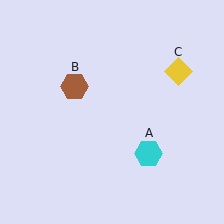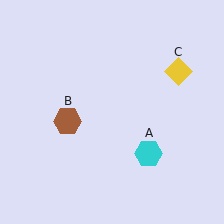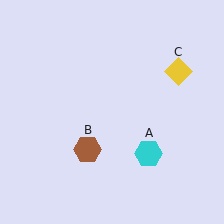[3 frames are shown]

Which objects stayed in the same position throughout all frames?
Cyan hexagon (object A) and yellow diamond (object C) remained stationary.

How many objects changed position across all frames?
1 object changed position: brown hexagon (object B).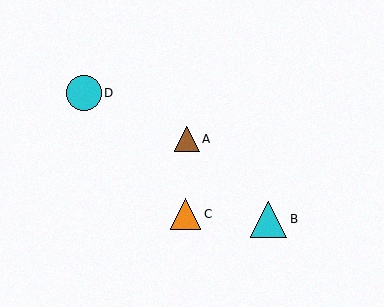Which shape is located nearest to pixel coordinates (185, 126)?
The brown triangle (labeled A) at (187, 139) is nearest to that location.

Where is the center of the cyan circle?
The center of the cyan circle is at (84, 93).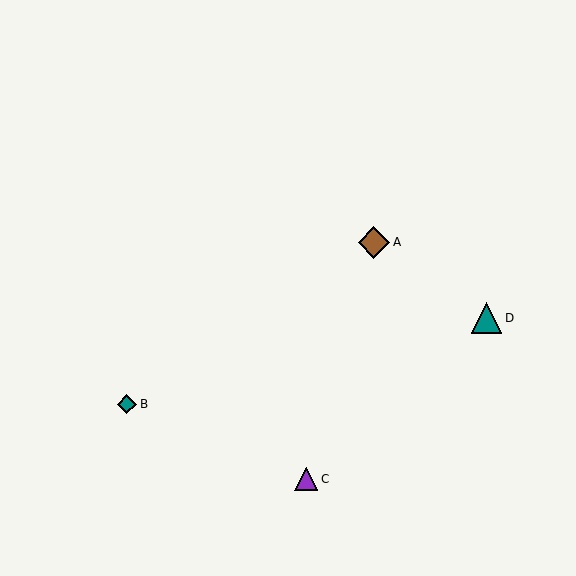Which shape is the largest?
The brown diamond (labeled A) is the largest.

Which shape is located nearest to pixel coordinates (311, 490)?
The purple triangle (labeled C) at (306, 479) is nearest to that location.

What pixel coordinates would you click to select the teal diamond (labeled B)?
Click at (127, 404) to select the teal diamond B.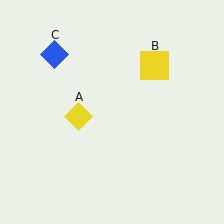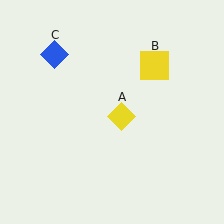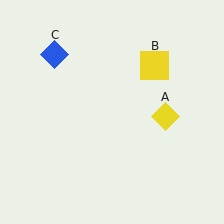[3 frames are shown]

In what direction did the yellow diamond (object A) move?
The yellow diamond (object A) moved right.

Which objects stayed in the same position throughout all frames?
Yellow square (object B) and blue diamond (object C) remained stationary.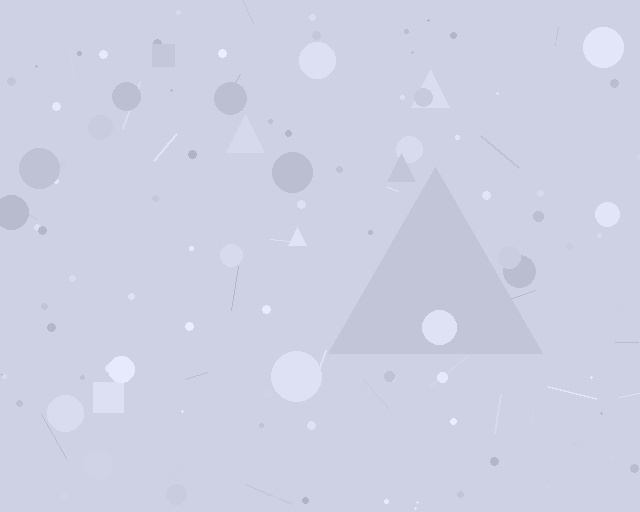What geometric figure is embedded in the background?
A triangle is embedded in the background.